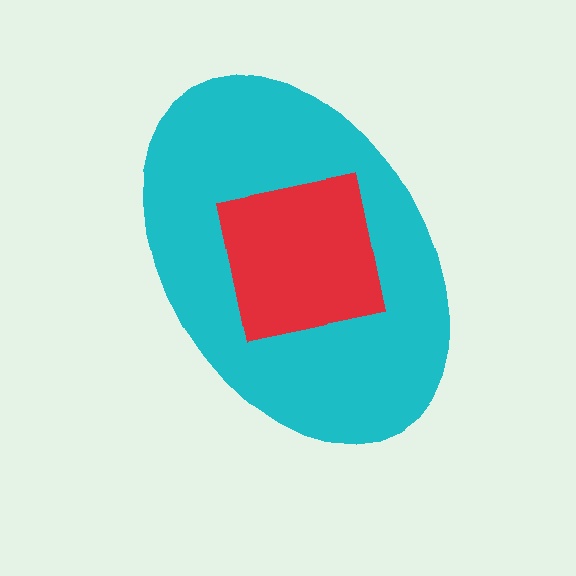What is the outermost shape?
The cyan ellipse.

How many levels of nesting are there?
2.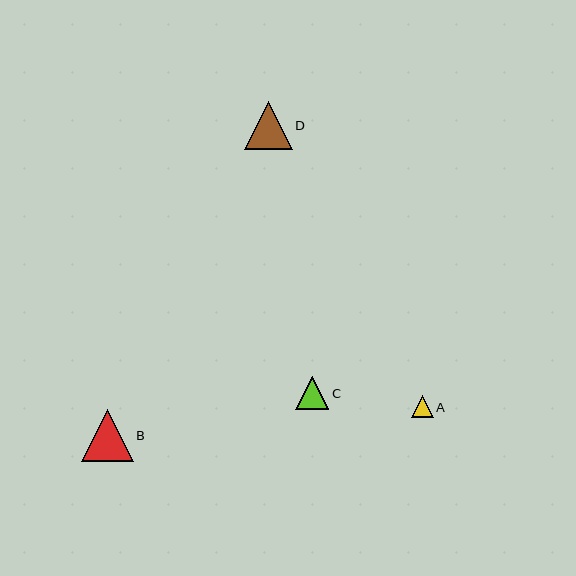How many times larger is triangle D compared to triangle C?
Triangle D is approximately 1.5 times the size of triangle C.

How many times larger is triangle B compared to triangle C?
Triangle B is approximately 1.6 times the size of triangle C.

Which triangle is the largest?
Triangle B is the largest with a size of approximately 52 pixels.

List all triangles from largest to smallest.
From largest to smallest: B, D, C, A.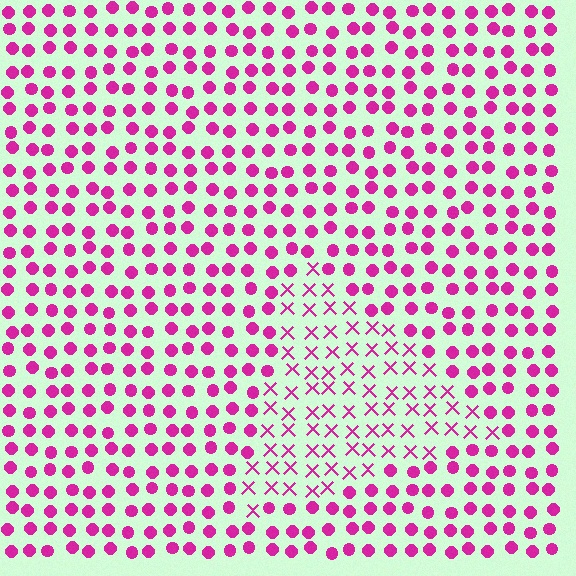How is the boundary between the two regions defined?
The boundary is defined by a change in element shape: X marks inside vs. circles outside. All elements share the same color and spacing.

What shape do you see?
I see a triangle.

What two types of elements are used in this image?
The image uses X marks inside the triangle region and circles outside it.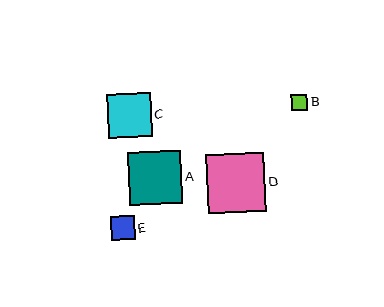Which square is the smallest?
Square B is the smallest with a size of approximately 16 pixels.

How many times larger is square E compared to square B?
Square E is approximately 1.5 times the size of square B.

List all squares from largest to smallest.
From largest to smallest: D, A, C, E, B.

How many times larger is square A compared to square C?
Square A is approximately 1.2 times the size of square C.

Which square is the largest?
Square D is the largest with a size of approximately 58 pixels.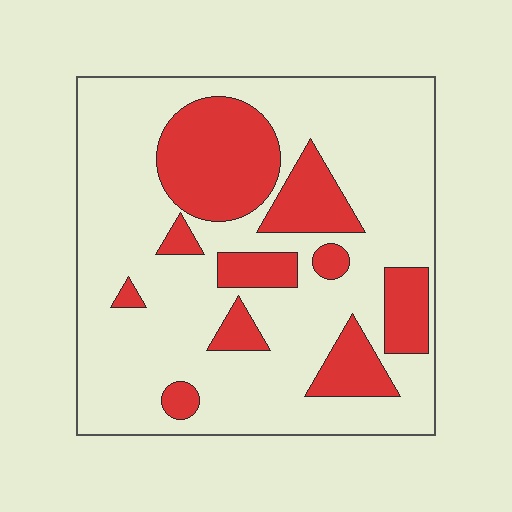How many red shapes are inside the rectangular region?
10.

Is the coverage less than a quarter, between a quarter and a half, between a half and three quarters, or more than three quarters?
Between a quarter and a half.